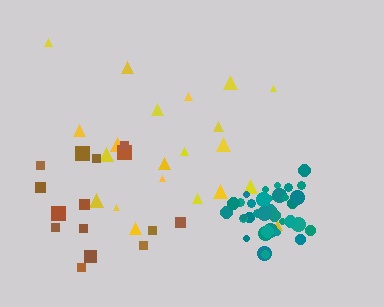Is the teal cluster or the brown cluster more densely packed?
Teal.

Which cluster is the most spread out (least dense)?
Yellow.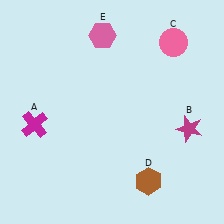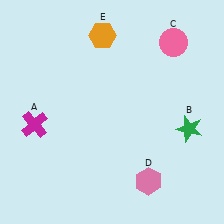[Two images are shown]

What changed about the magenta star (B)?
In Image 1, B is magenta. In Image 2, it changed to green.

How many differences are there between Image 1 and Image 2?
There are 3 differences between the two images.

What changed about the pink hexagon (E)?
In Image 1, E is pink. In Image 2, it changed to orange.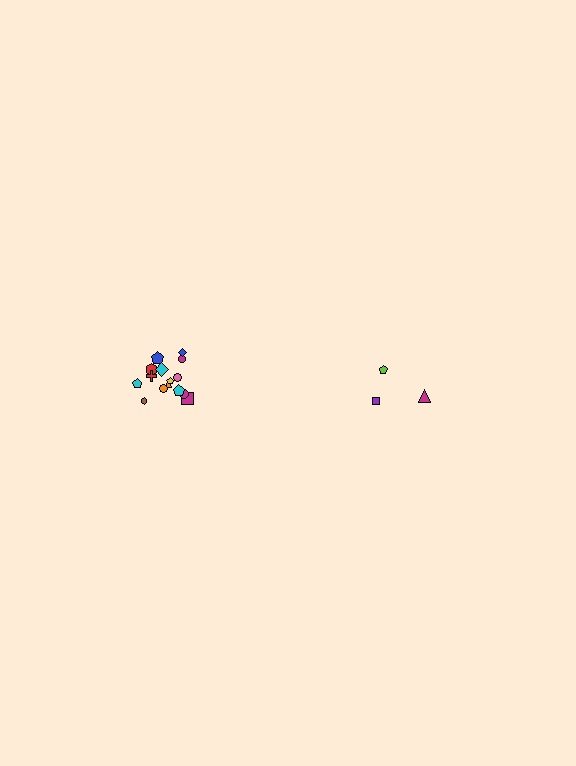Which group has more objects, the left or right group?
The left group.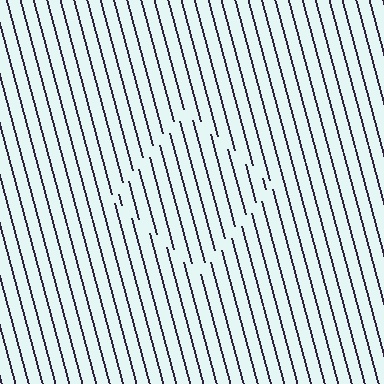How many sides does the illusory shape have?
4 sides — the line-ends trace a square.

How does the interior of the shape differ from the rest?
The interior of the shape contains the same grating, shifted by half a period — the contour is defined by the phase discontinuity where line-ends from the inner and outer gratings abut.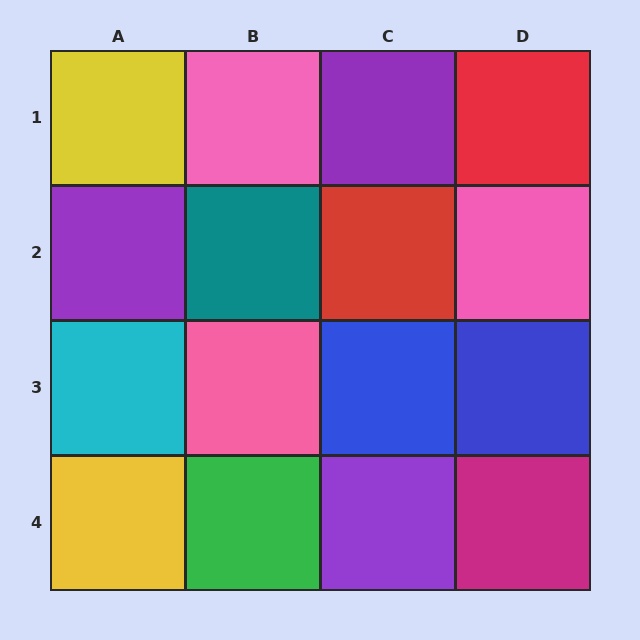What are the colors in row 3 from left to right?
Cyan, pink, blue, blue.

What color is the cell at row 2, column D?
Pink.